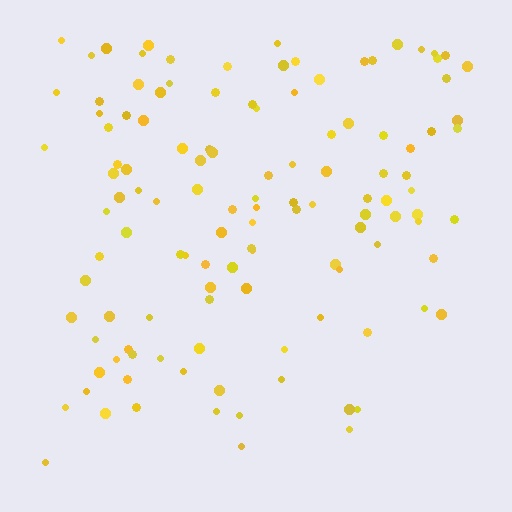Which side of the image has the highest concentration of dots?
The top.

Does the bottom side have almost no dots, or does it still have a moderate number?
Still a moderate number, just noticeably fewer than the top.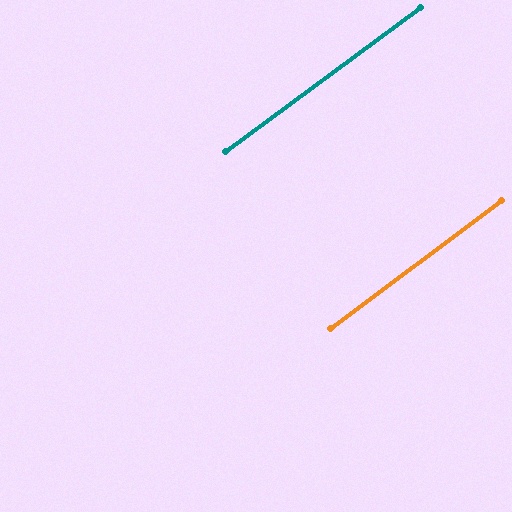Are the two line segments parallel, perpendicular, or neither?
Parallel — their directions differ by only 0.3°.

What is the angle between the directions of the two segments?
Approximately 0 degrees.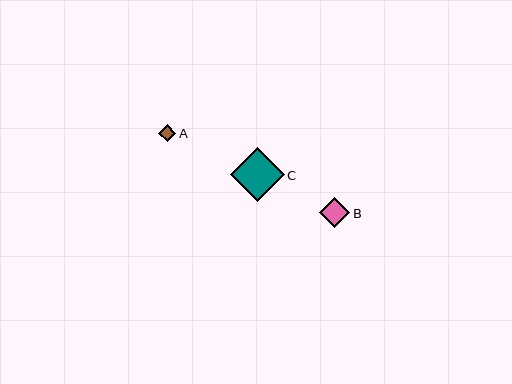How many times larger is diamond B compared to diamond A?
Diamond B is approximately 1.7 times the size of diamond A.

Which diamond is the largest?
Diamond C is the largest with a size of approximately 54 pixels.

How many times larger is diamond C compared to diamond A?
Diamond C is approximately 3.1 times the size of diamond A.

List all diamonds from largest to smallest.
From largest to smallest: C, B, A.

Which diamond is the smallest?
Diamond A is the smallest with a size of approximately 17 pixels.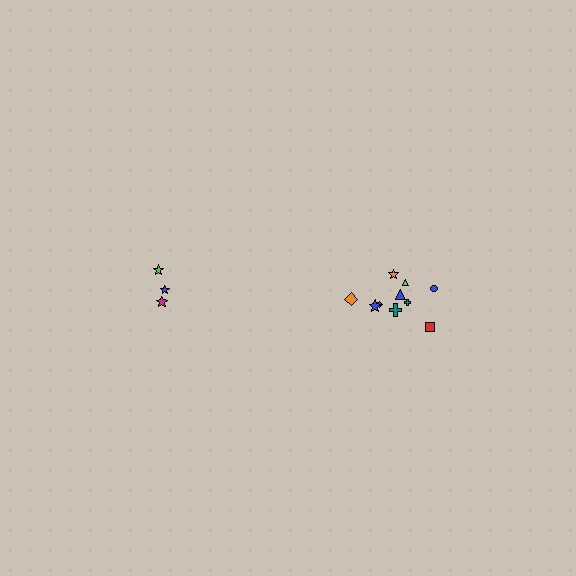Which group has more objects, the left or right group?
The right group.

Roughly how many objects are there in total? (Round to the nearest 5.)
Roughly 15 objects in total.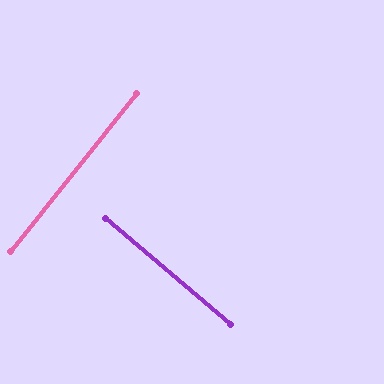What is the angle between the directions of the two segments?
Approximately 88 degrees.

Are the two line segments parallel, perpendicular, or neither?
Perpendicular — they meet at approximately 88°.